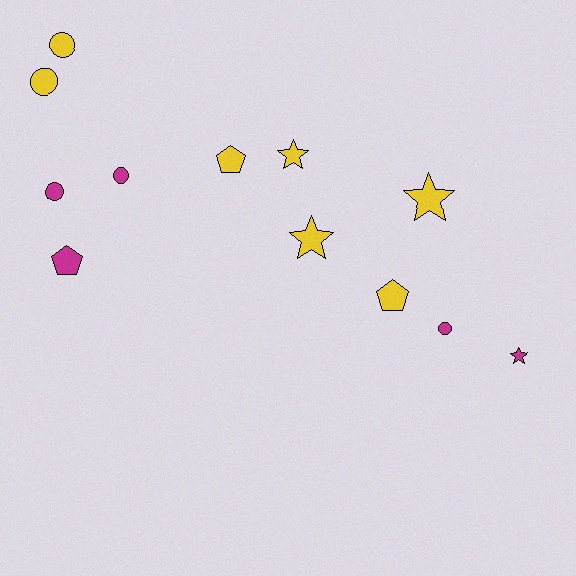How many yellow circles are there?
There are 2 yellow circles.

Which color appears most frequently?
Yellow, with 7 objects.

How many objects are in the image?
There are 12 objects.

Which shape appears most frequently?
Circle, with 5 objects.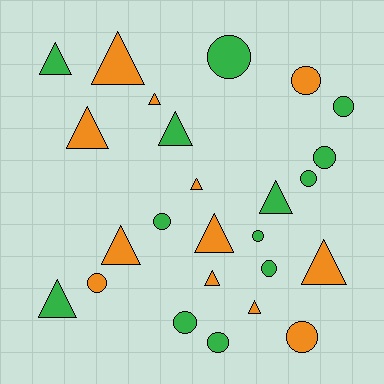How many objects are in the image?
There are 25 objects.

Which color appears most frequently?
Green, with 13 objects.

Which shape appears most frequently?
Triangle, with 13 objects.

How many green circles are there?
There are 9 green circles.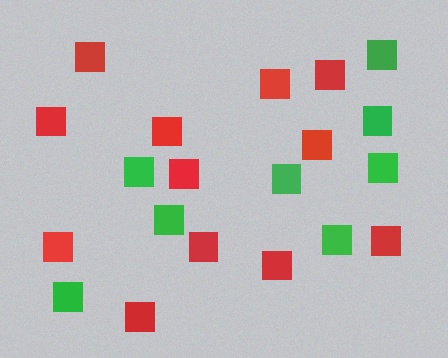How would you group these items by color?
There are 2 groups: one group of green squares (8) and one group of red squares (12).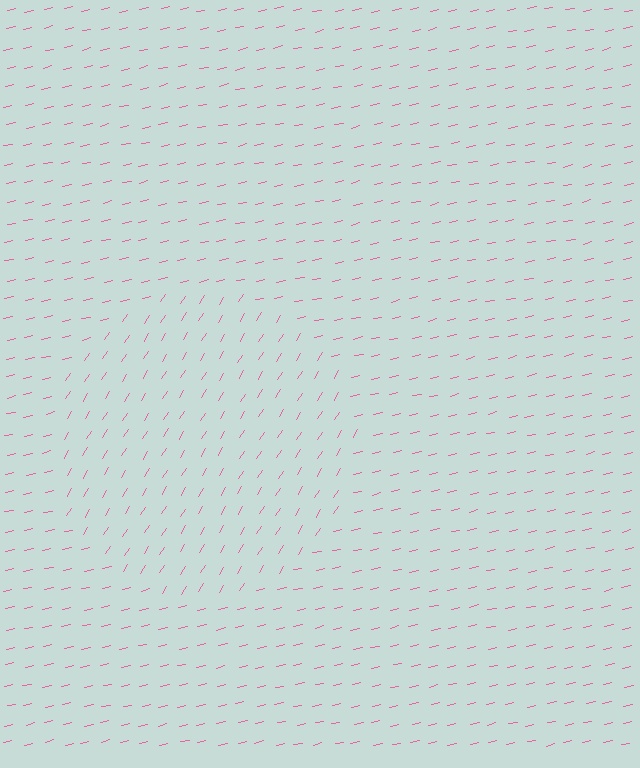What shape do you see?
I see a circle.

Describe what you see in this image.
The image is filled with small pink line segments. A circle region in the image has lines oriented differently from the surrounding lines, creating a visible texture boundary.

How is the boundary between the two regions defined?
The boundary is defined purely by a change in line orientation (approximately 45 degrees difference). All lines are the same color and thickness.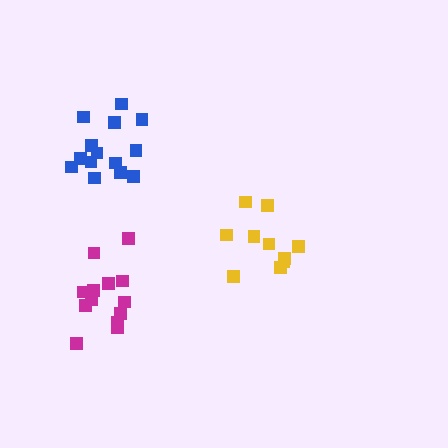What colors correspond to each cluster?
The clusters are colored: blue, yellow, magenta.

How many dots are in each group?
Group 1: 14 dots, Group 2: 10 dots, Group 3: 13 dots (37 total).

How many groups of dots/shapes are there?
There are 3 groups.